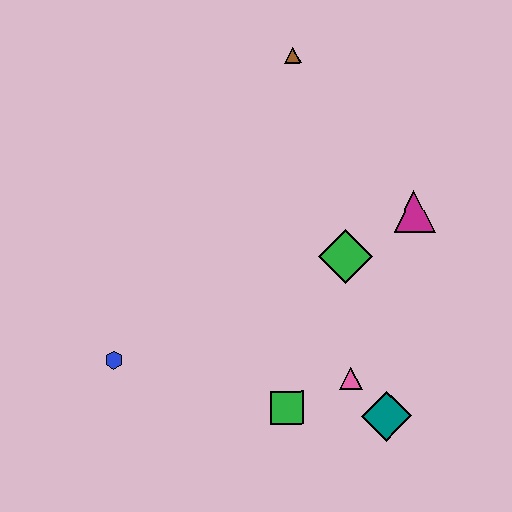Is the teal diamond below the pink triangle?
Yes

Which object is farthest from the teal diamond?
The brown triangle is farthest from the teal diamond.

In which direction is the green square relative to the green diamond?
The green square is below the green diamond.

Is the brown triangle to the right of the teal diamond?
No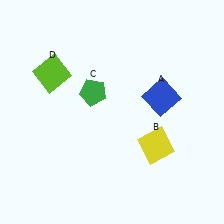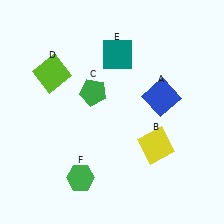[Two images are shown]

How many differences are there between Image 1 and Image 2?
There are 2 differences between the two images.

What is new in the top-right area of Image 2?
A teal square (E) was added in the top-right area of Image 2.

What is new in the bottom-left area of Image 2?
A green hexagon (F) was added in the bottom-left area of Image 2.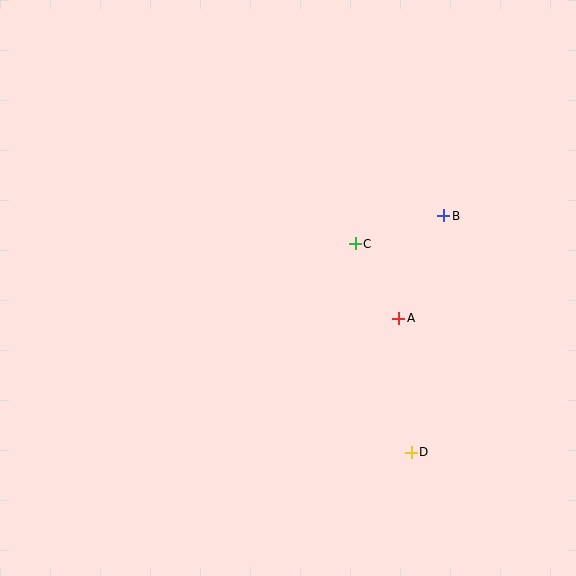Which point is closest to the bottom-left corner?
Point D is closest to the bottom-left corner.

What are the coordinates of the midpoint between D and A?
The midpoint between D and A is at (405, 385).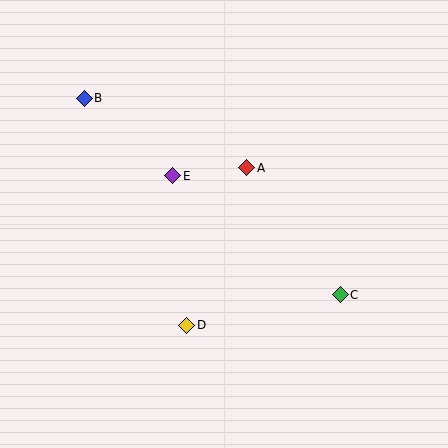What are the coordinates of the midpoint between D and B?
The midpoint between D and B is at (136, 212).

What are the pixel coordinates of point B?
Point B is at (84, 98).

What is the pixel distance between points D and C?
The distance between D and C is 156 pixels.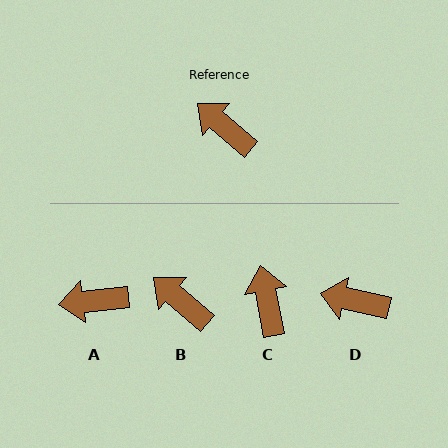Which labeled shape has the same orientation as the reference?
B.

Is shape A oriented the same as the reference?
No, it is off by about 46 degrees.